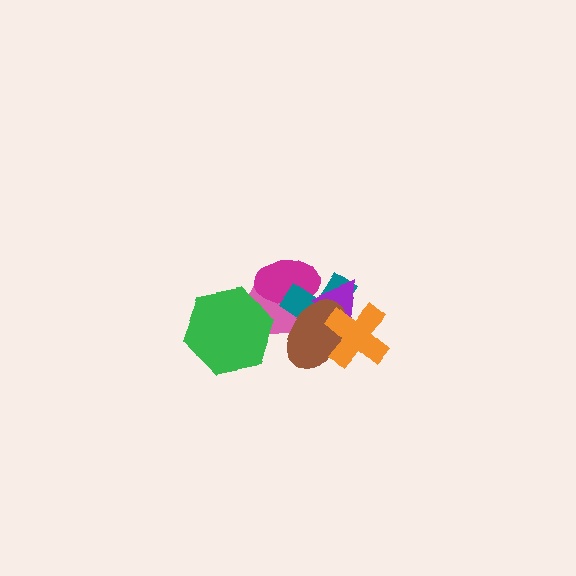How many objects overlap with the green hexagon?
1 object overlaps with the green hexagon.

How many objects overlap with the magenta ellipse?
3 objects overlap with the magenta ellipse.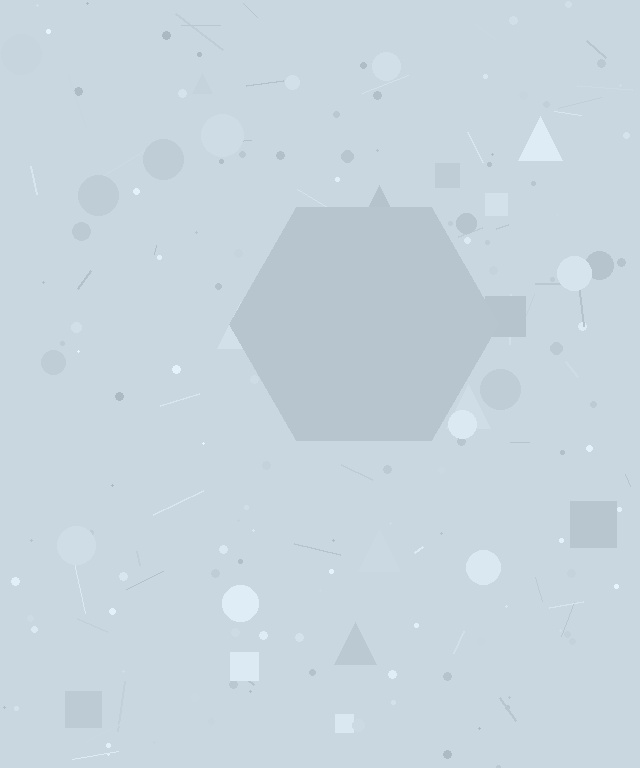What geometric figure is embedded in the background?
A hexagon is embedded in the background.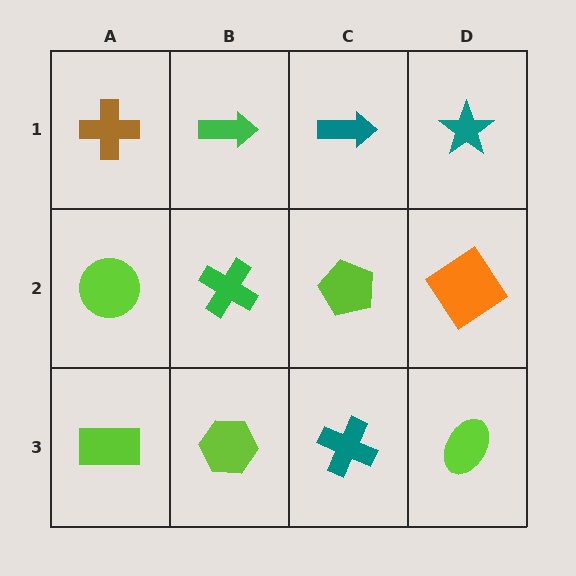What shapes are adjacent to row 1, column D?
An orange diamond (row 2, column D), a teal arrow (row 1, column C).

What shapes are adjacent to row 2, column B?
A green arrow (row 1, column B), a lime hexagon (row 3, column B), a lime circle (row 2, column A), a lime pentagon (row 2, column C).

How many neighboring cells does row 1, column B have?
3.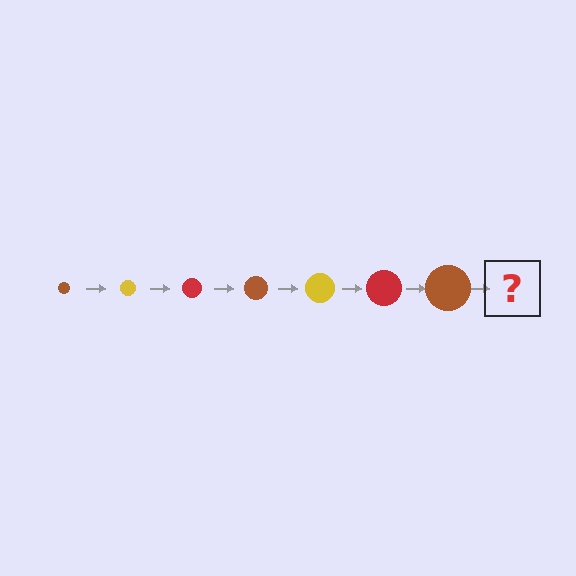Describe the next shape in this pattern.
It should be a yellow circle, larger than the previous one.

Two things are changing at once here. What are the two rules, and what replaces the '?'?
The two rules are that the circle grows larger each step and the color cycles through brown, yellow, and red. The '?' should be a yellow circle, larger than the previous one.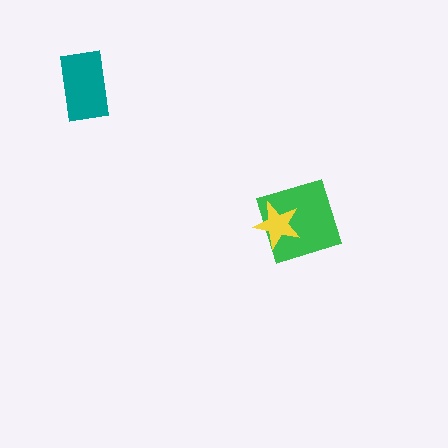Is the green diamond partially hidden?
Yes, it is partially covered by another shape.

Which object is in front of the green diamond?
The yellow star is in front of the green diamond.